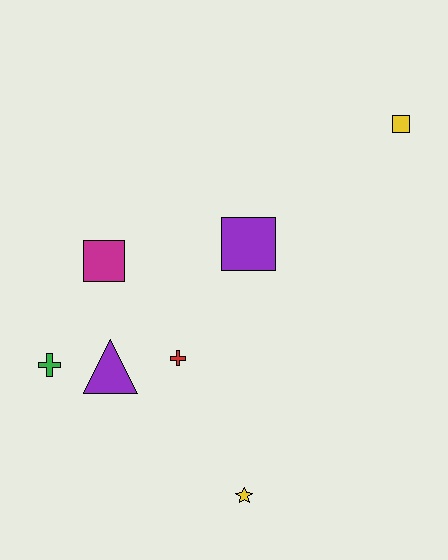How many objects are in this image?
There are 7 objects.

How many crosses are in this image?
There are 2 crosses.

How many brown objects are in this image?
There are no brown objects.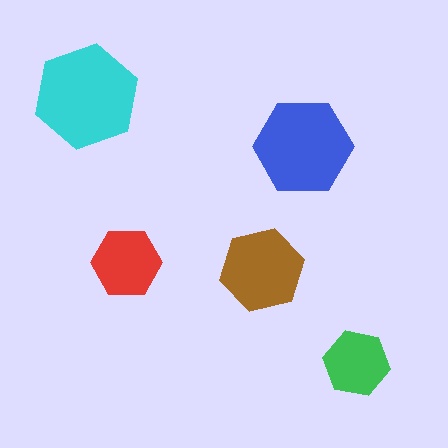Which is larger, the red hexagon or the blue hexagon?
The blue one.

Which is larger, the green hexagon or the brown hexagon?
The brown one.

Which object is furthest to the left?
The cyan hexagon is leftmost.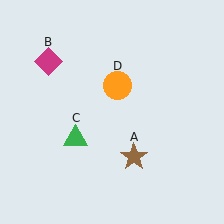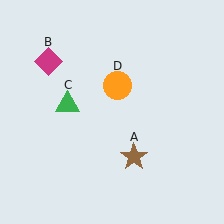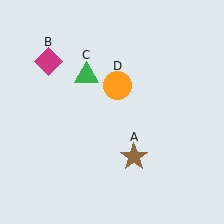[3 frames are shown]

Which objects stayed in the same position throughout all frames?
Brown star (object A) and magenta diamond (object B) and orange circle (object D) remained stationary.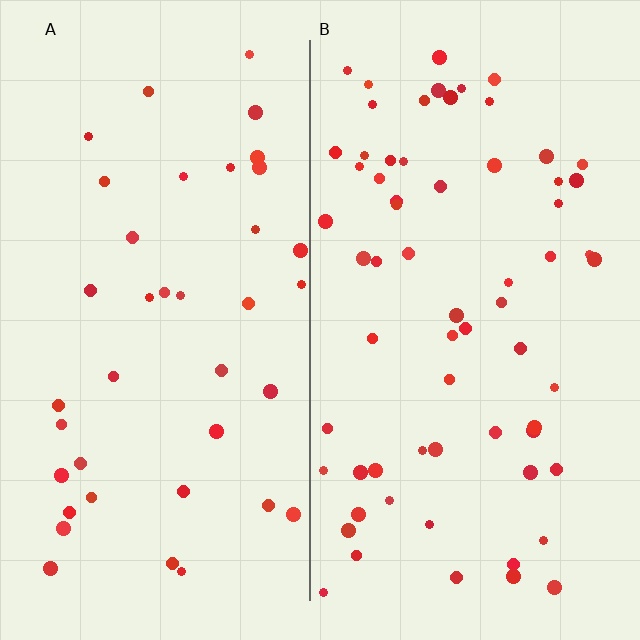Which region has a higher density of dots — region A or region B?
B (the right).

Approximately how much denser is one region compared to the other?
Approximately 1.7× — region B over region A.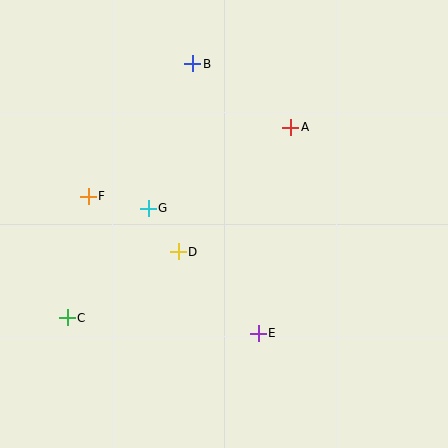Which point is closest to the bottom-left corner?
Point C is closest to the bottom-left corner.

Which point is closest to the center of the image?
Point D at (178, 252) is closest to the center.